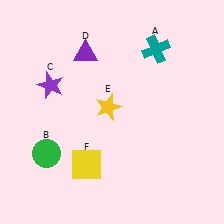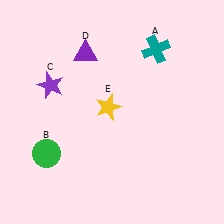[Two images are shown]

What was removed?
The yellow square (F) was removed in Image 2.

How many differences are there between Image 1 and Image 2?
There is 1 difference between the two images.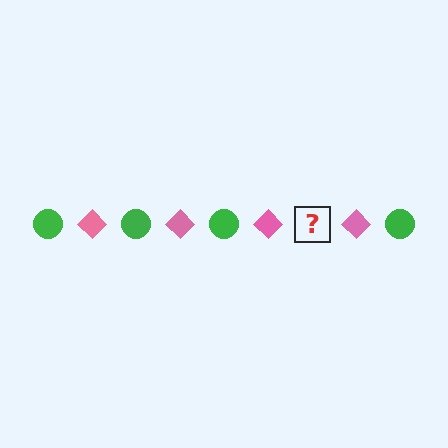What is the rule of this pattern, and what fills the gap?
The rule is that the pattern alternates between green circle and pink diamond. The gap should be filled with a green circle.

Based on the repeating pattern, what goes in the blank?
The blank should be a green circle.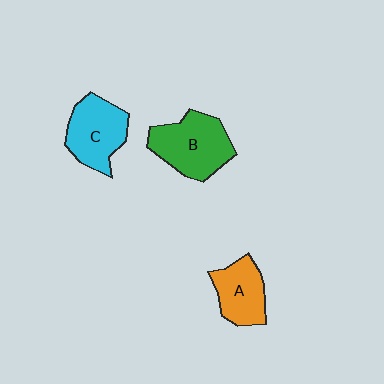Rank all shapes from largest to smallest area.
From largest to smallest: B (green), C (cyan), A (orange).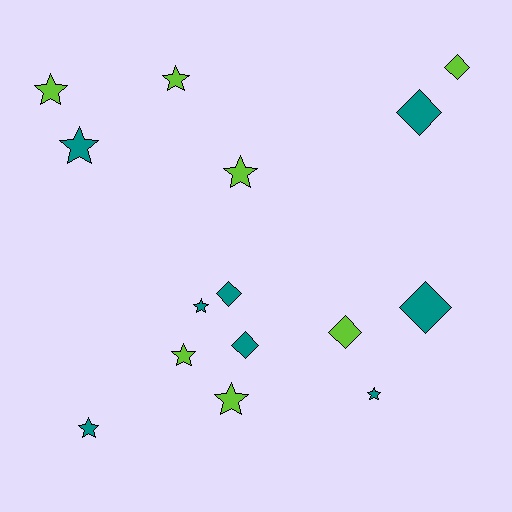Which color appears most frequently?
Teal, with 8 objects.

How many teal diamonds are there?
There are 4 teal diamonds.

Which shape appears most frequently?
Star, with 9 objects.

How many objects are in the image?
There are 15 objects.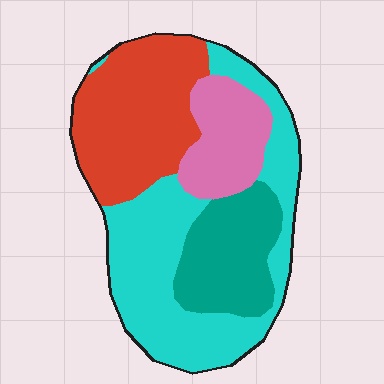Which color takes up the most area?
Cyan, at roughly 40%.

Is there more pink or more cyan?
Cyan.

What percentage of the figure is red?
Red takes up about one quarter (1/4) of the figure.